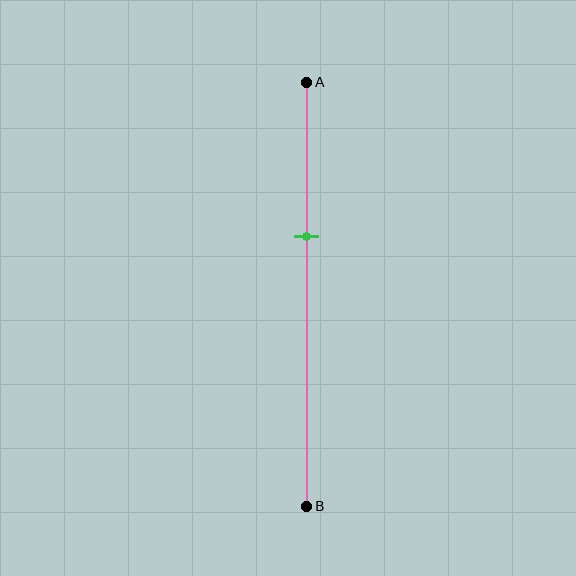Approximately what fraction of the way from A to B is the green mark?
The green mark is approximately 35% of the way from A to B.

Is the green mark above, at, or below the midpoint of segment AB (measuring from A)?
The green mark is above the midpoint of segment AB.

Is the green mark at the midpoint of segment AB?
No, the mark is at about 35% from A, not at the 50% midpoint.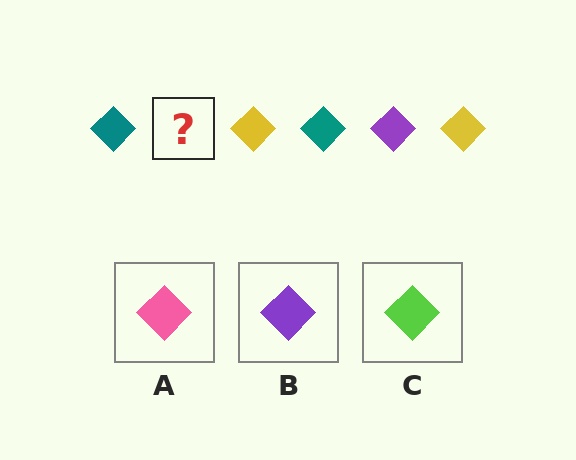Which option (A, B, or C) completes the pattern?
B.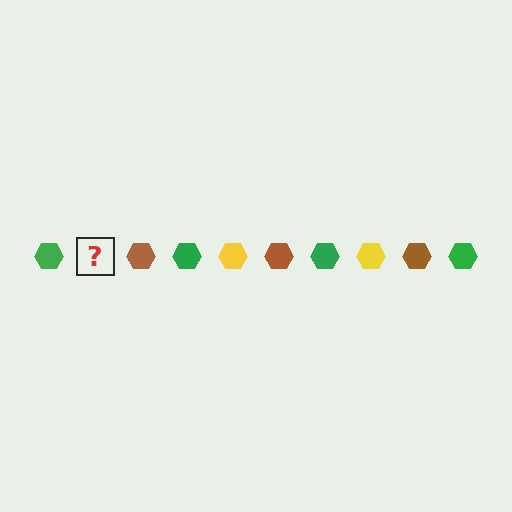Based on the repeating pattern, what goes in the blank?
The blank should be a yellow hexagon.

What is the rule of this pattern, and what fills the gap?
The rule is that the pattern cycles through green, yellow, brown hexagons. The gap should be filled with a yellow hexagon.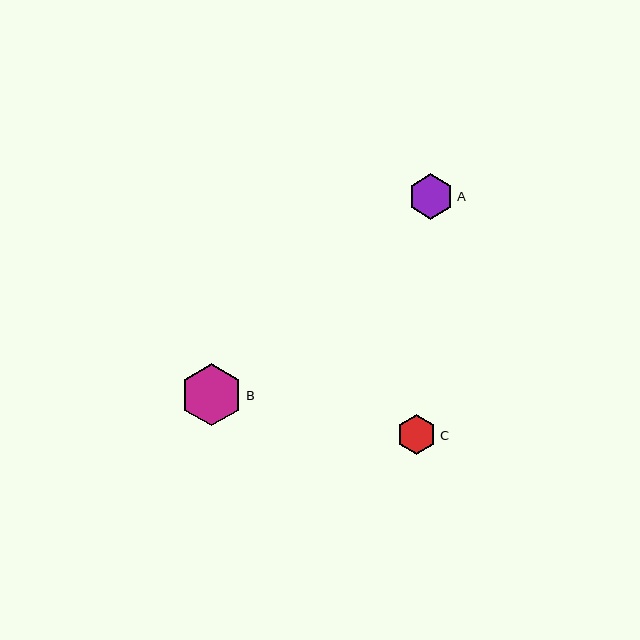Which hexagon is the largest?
Hexagon B is the largest with a size of approximately 62 pixels.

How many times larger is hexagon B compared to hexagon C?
Hexagon B is approximately 1.5 times the size of hexagon C.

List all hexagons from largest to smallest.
From largest to smallest: B, A, C.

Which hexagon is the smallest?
Hexagon C is the smallest with a size of approximately 40 pixels.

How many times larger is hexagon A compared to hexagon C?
Hexagon A is approximately 1.1 times the size of hexagon C.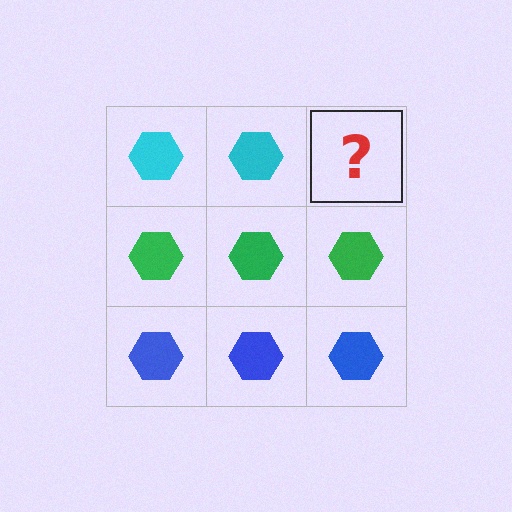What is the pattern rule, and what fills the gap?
The rule is that each row has a consistent color. The gap should be filled with a cyan hexagon.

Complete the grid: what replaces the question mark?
The question mark should be replaced with a cyan hexagon.